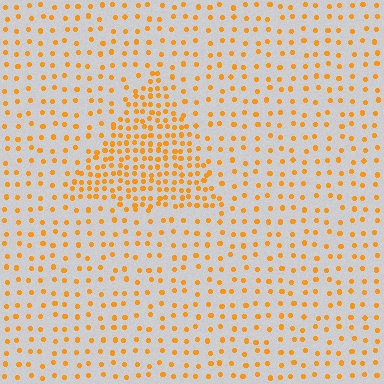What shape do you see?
I see a triangle.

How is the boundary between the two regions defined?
The boundary is defined by a change in element density (approximately 2.4x ratio). All elements are the same color, size, and shape.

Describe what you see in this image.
The image contains small orange elements arranged at two different densities. A triangle-shaped region is visible where the elements are more densely packed than the surrounding area.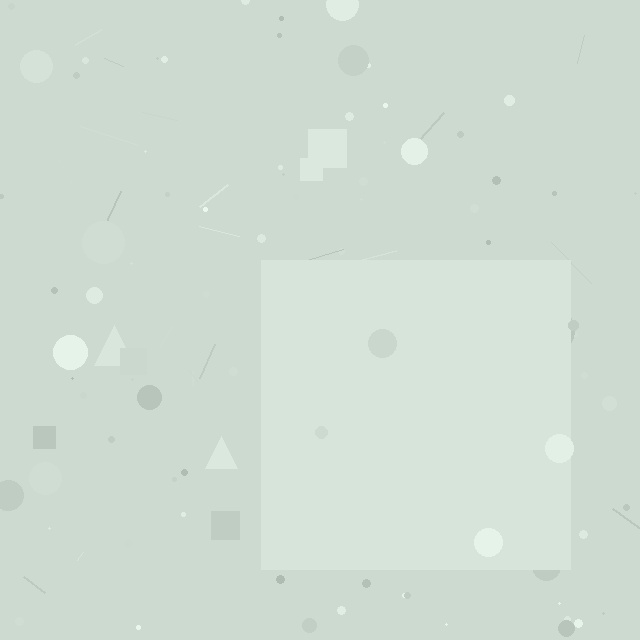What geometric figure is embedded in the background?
A square is embedded in the background.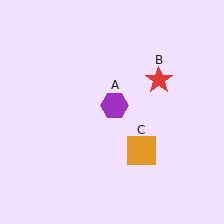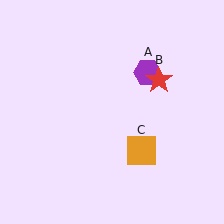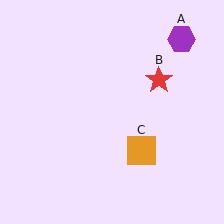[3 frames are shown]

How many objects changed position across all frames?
1 object changed position: purple hexagon (object A).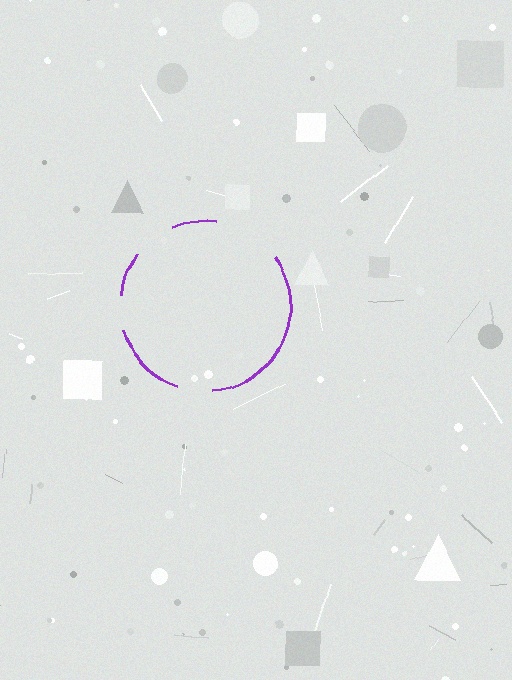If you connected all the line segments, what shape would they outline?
They would outline a circle.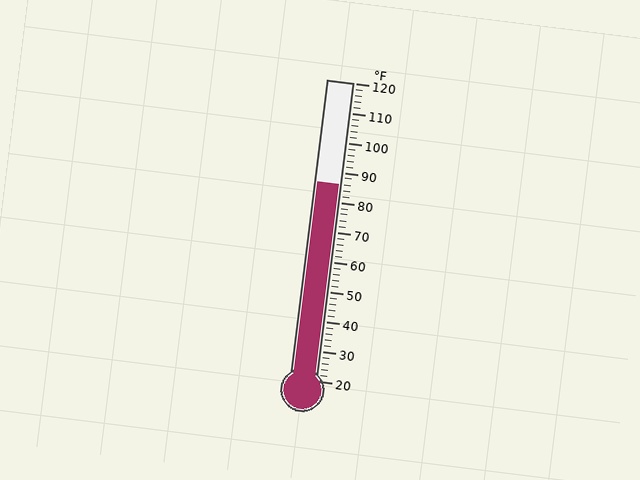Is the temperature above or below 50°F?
The temperature is above 50°F.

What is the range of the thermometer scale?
The thermometer scale ranges from 20°F to 120°F.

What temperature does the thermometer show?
The thermometer shows approximately 86°F.